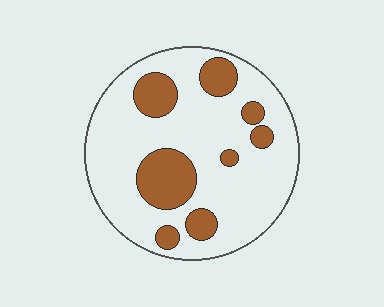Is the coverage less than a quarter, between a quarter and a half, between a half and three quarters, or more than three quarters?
Less than a quarter.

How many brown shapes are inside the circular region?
8.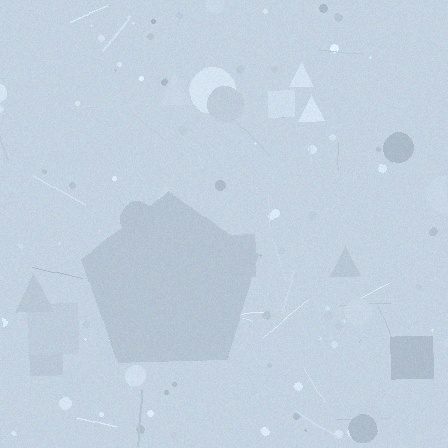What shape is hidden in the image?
A pentagon is hidden in the image.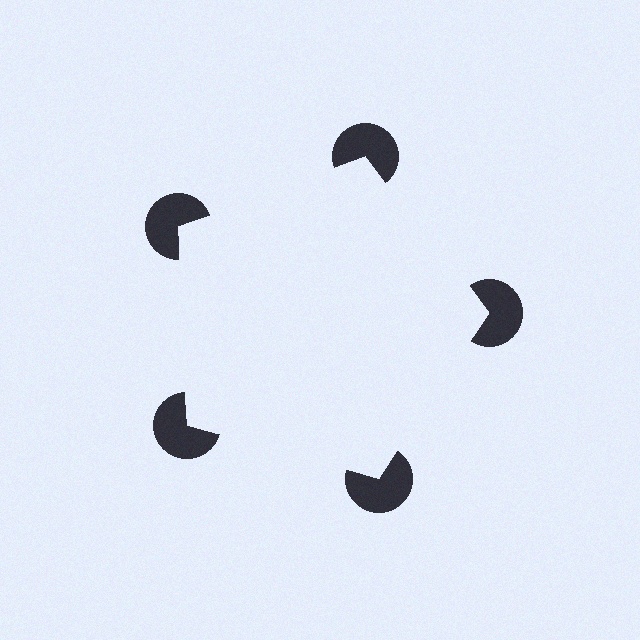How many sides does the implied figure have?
5 sides.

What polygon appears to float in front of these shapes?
An illusory pentagon — its edges are inferred from the aligned wedge cuts in the pac-man discs, not physically drawn.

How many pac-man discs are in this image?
There are 5 — one at each vertex of the illusory pentagon.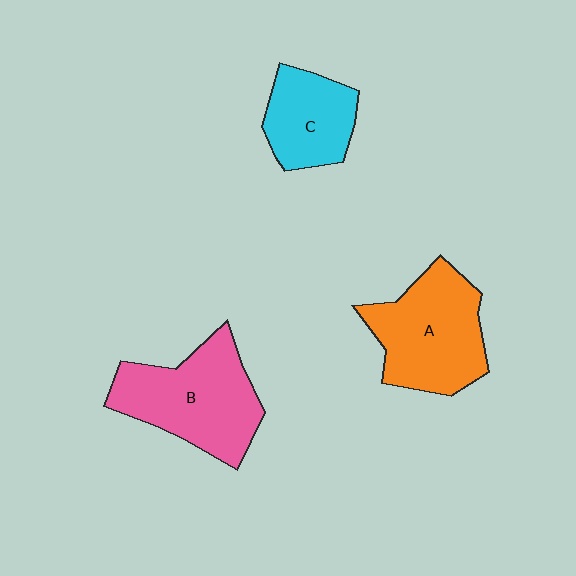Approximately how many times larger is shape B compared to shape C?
Approximately 1.6 times.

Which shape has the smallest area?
Shape C (cyan).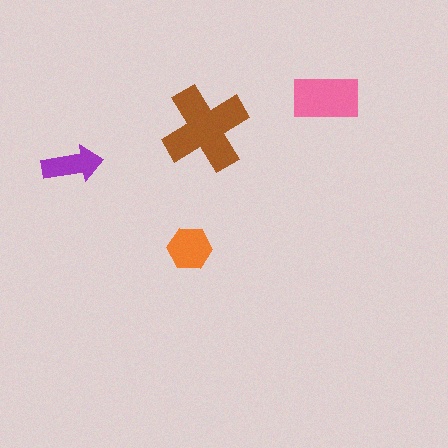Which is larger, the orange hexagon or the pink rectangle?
The pink rectangle.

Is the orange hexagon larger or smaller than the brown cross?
Smaller.